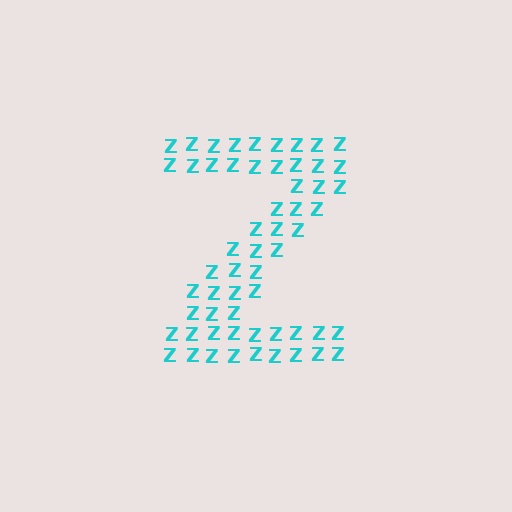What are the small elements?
The small elements are letter Z's.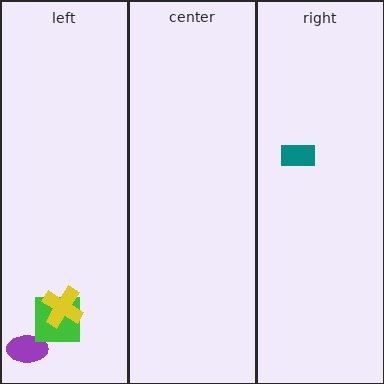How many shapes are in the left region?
3.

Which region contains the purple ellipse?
The left region.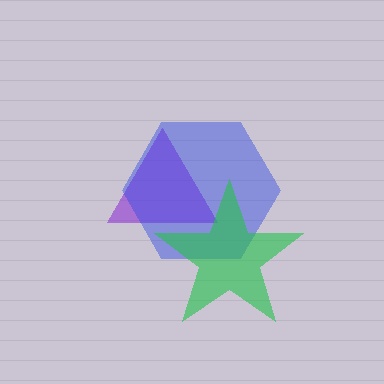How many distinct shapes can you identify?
There are 3 distinct shapes: a purple triangle, a blue hexagon, a green star.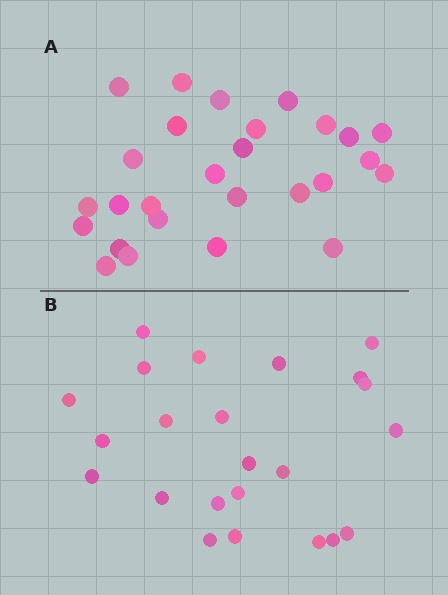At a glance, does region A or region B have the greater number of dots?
Region A (the top region) has more dots.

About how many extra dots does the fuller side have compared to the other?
Region A has about 4 more dots than region B.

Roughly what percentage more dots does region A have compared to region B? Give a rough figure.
About 15% more.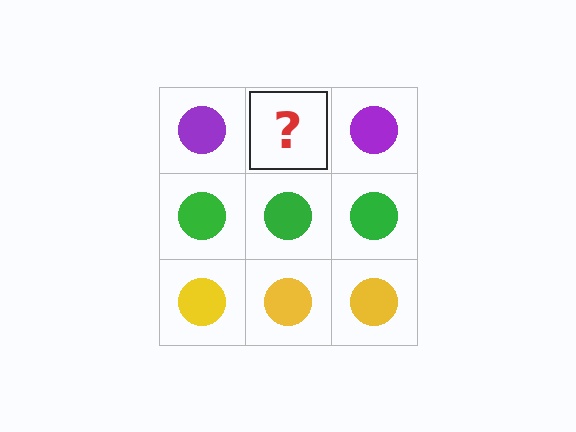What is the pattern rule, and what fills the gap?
The rule is that each row has a consistent color. The gap should be filled with a purple circle.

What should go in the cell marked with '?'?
The missing cell should contain a purple circle.